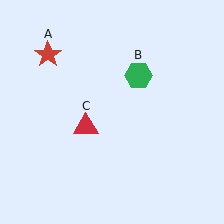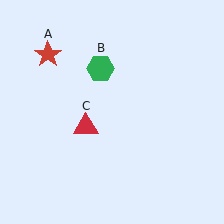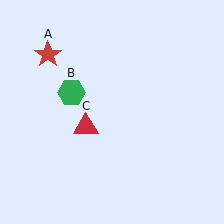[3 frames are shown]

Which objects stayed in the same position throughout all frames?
Red star (object A) and red triangle (object C) remained stationary.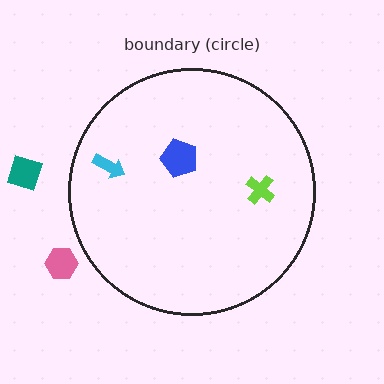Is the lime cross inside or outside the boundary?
Inside.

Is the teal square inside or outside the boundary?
Outside.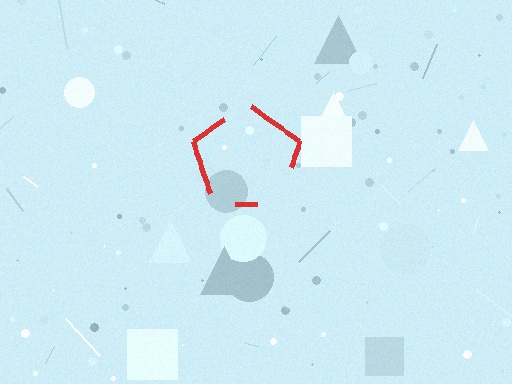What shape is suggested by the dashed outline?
The dashed outline suggests a pentagon.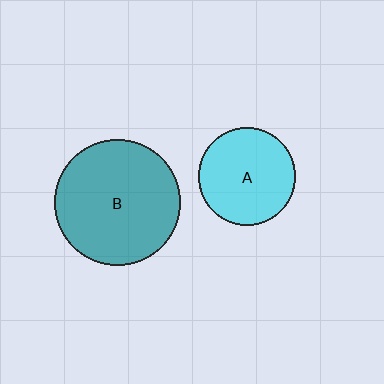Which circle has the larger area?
Circle B (teal).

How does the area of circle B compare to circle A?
Approximately 1.7 times.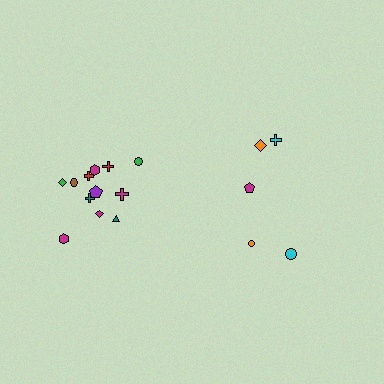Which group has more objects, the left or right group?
The left group.